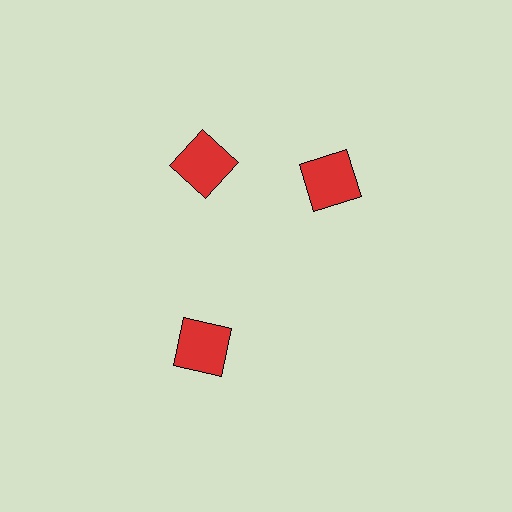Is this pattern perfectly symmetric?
No. The 3 red squares are arranged in a ring, but one element near the 3 o'clock position is rotated out of alignment along the ring, breaking the 3-fold rotational symmetry.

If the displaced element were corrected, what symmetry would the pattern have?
It would have 3-fold rotational symmetry — the pattern would map onto itself every 120 degrees.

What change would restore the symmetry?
The symmetry would be restored by rotating it back into even spacing with its neighbors so that all 3 squares sit at equal angles and equal distance from the center.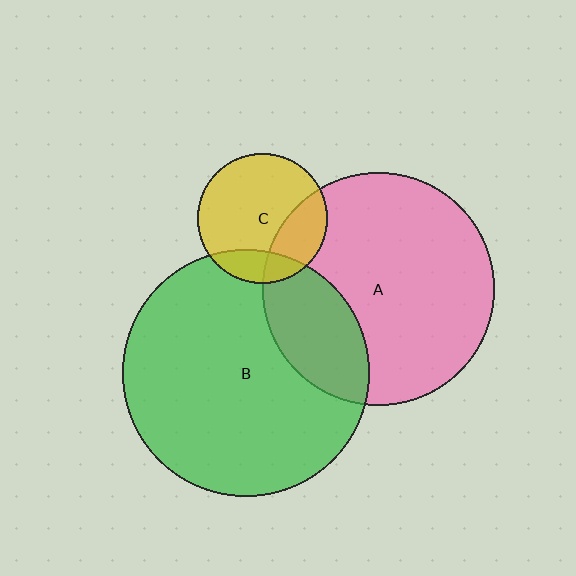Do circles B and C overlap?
Yes.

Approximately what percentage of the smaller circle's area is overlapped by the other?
Approximately 15%.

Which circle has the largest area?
Circle B (green).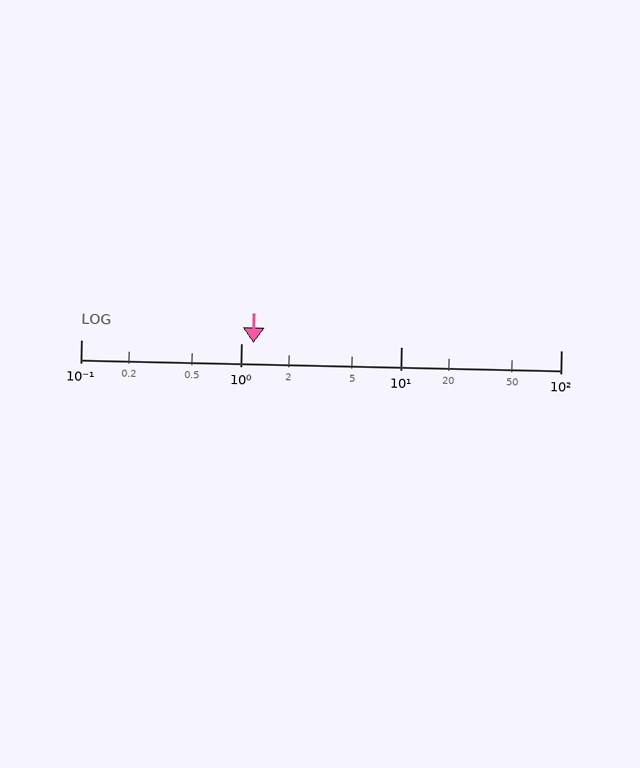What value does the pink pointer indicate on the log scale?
The pointer indicates approximately 1.2.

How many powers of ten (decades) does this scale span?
The scale spans 3 decades, from 0.1 to 100.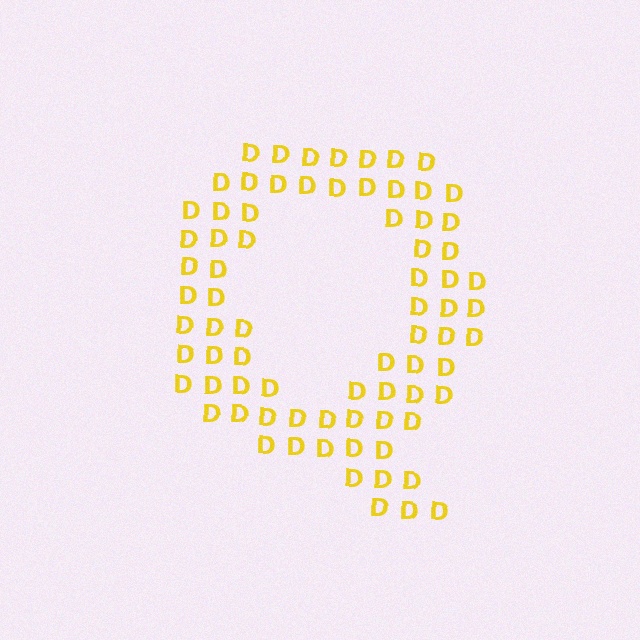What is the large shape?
The large shape is the letter Q.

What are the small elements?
The small elements are letter D's.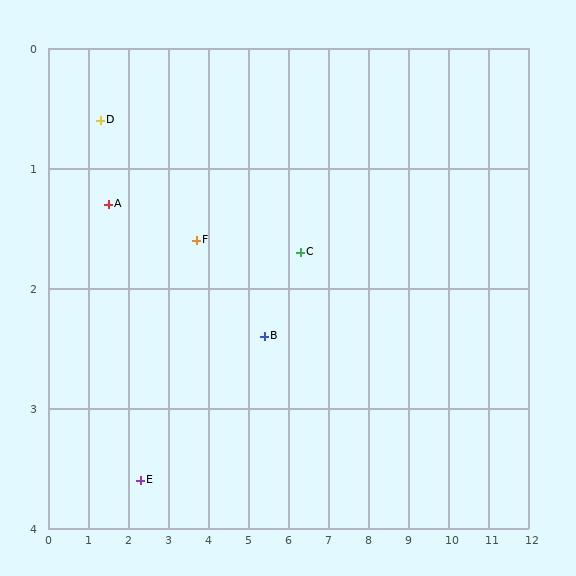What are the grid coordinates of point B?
Point B is at approximately (5.4, 2.4).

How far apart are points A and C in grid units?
Points A and C are about 4.8 grid units apart.